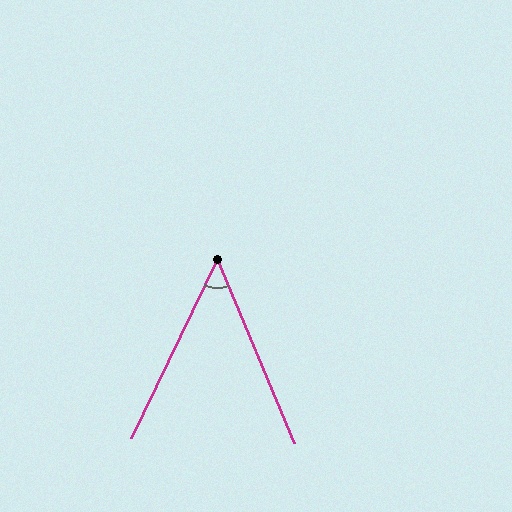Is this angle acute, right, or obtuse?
It is acute.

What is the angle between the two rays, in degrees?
Approximately 48 degrees.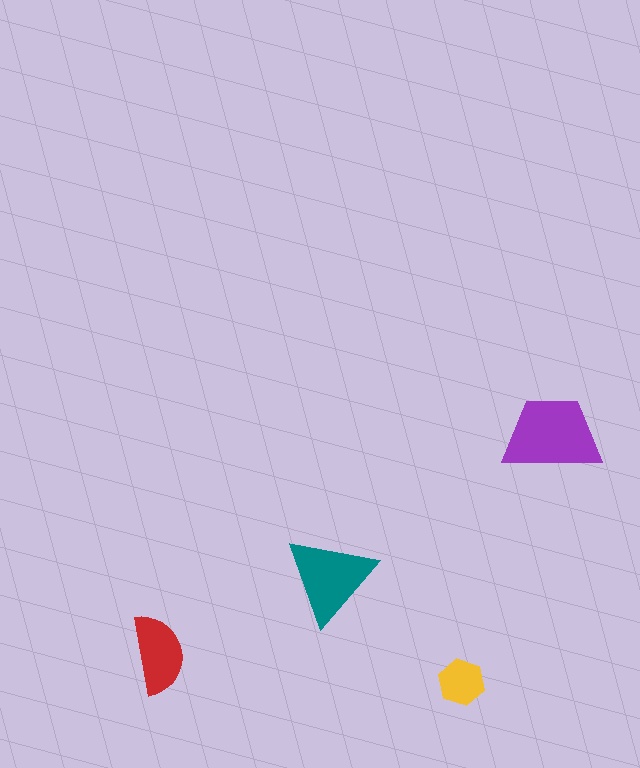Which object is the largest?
The purple trapezoid.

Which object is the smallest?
The yellow hexagon.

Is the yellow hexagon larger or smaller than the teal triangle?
Smaller.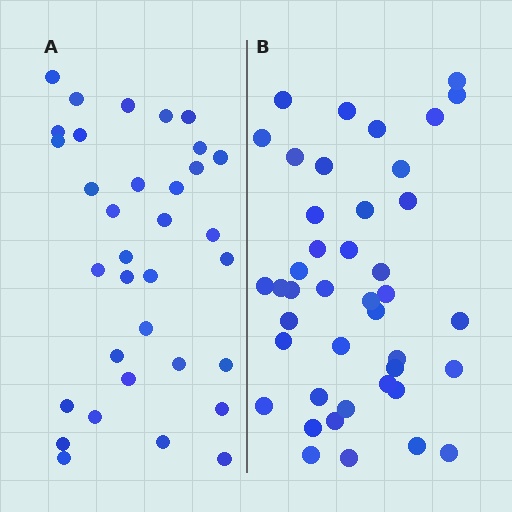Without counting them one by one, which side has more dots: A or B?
Region B (the right region) has more dots.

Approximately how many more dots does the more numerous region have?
Region B has roughly 8 or so more dots than region A.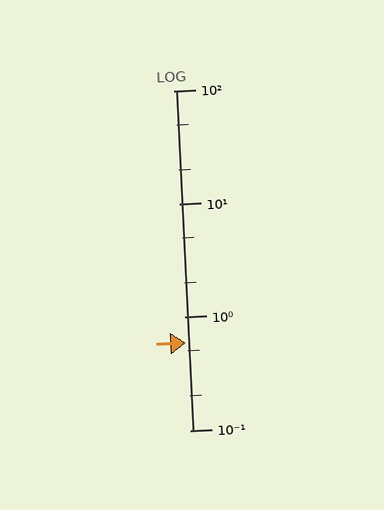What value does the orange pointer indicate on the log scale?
The pointer indicates approximately 0.59.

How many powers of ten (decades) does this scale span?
The scale spans 3 decades, from 0.1 to 100.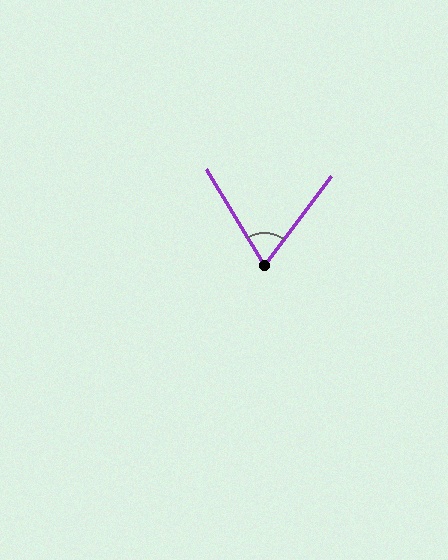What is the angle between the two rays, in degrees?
Approximately 68 degrees.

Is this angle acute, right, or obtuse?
It is acute.